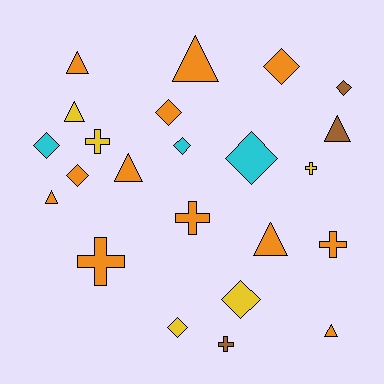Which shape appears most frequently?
Diamond, with 9 objects.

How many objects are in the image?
There are 23 objects.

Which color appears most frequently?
Orange, with 12 objects.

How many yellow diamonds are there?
There are 2 yellow diamonds.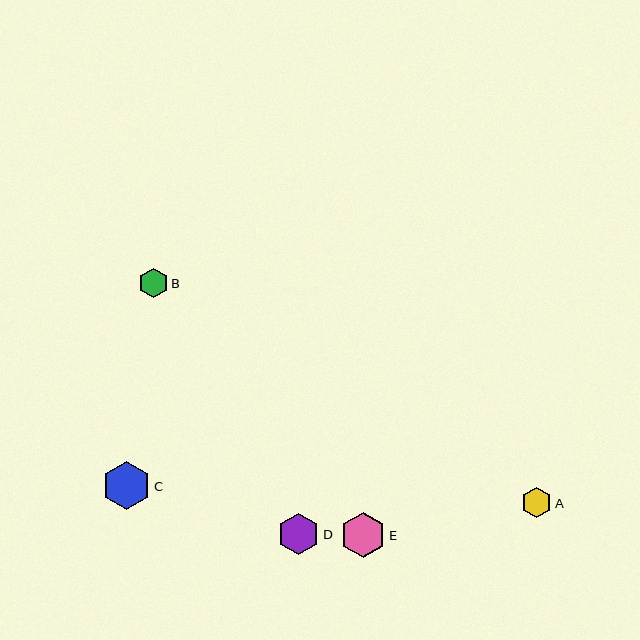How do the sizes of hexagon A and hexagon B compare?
Hexagon A and hexagon B are approximately the same size.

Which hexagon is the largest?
Hexagon C is the largest with a size of approximately 49 pixels.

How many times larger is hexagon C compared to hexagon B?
Hexagon C is approximately 1.7 times the size of hexagon B.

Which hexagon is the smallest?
Hexagon B is the smallest with a size of approximately 29 pixels.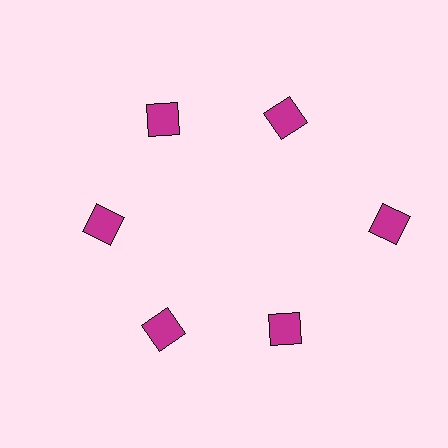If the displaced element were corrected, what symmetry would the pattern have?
It would have 6-fold rotational symmetry — the pattern would map onto itself every 60 degrees.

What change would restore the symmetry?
The symmetry would be restored by moving it inward, back onto the ring so that all 6 squares sit at equal angles and equal distance from the center.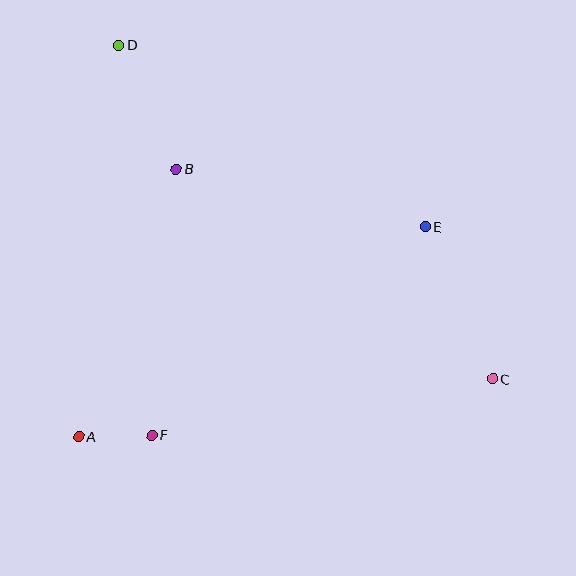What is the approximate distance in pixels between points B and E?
The distance between B and E is approximately 256 pixels.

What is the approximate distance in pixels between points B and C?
The distance between B and C is approximately 379 pixels.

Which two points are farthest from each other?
Points C and D are farthest from each other.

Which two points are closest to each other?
Points A and F are closest to each other.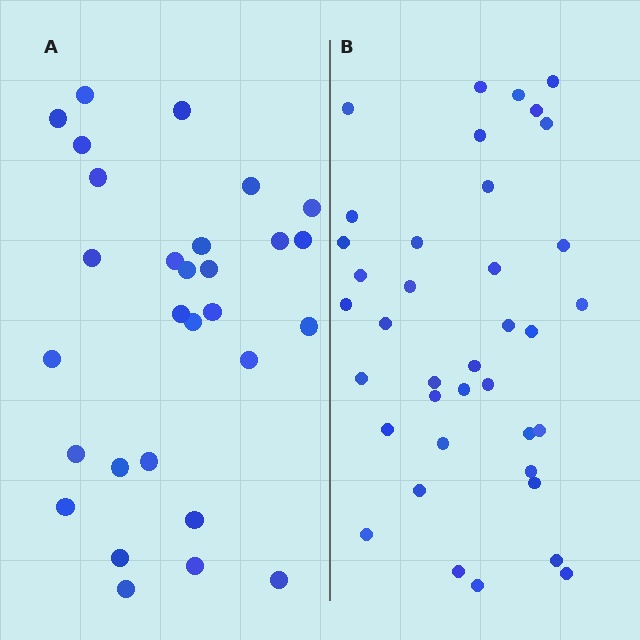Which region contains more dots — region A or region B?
Region B (the right region) has more dots.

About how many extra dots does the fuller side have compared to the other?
Region B has roughly 8 or so more dots than region A.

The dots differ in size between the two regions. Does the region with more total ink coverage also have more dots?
No. Region A has more total ink coverage because its dots are larger, but region B actually contains more individual dots. Total area can be misleading — the number of items is what matters here.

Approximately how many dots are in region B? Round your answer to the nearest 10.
About 40 dots. (The exact count is 38, which rounds to 40.)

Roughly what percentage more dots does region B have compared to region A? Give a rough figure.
About 30% more.